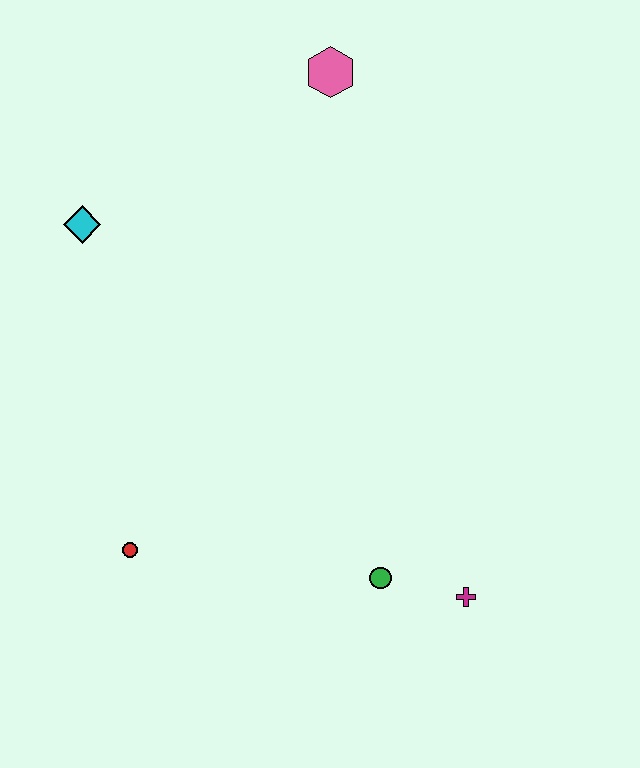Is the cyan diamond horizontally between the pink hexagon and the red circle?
No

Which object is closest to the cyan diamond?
The pink hexagon is closest to the cyan diamond.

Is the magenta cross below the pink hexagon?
Yes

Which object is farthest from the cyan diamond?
The magenta cross is farthest from the cyan diamond.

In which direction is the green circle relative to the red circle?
The green circle is to the right of the red circle.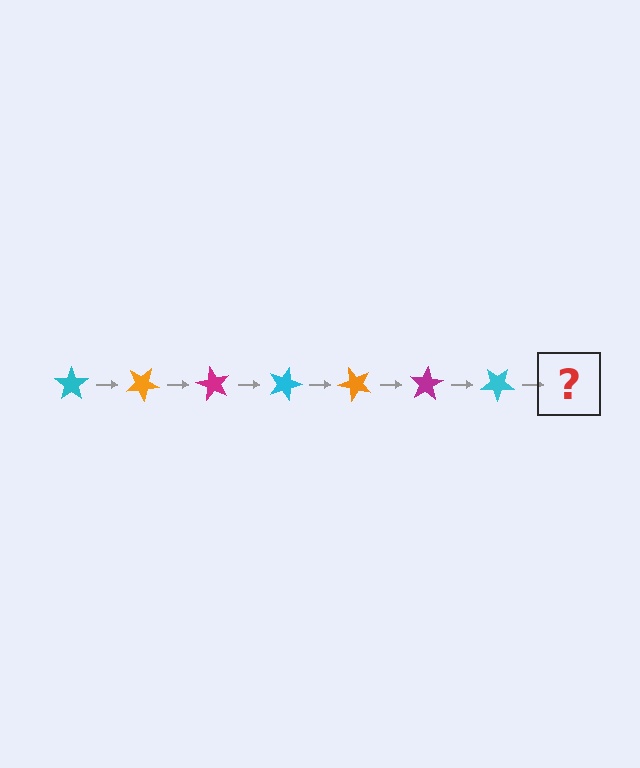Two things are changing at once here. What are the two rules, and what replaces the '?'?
The two rules are that it rotates 30 degrees each step and the color cycles through cyan, orange, and magenta. The '?' should be an orange star, rotated 210 degrees from the start.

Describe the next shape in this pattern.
It should be an orange star, rotated 210 degrees from the start.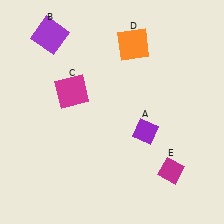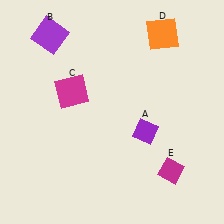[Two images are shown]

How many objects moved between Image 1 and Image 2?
1 object moved between the two images.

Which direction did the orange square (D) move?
The orange square (D) moved right.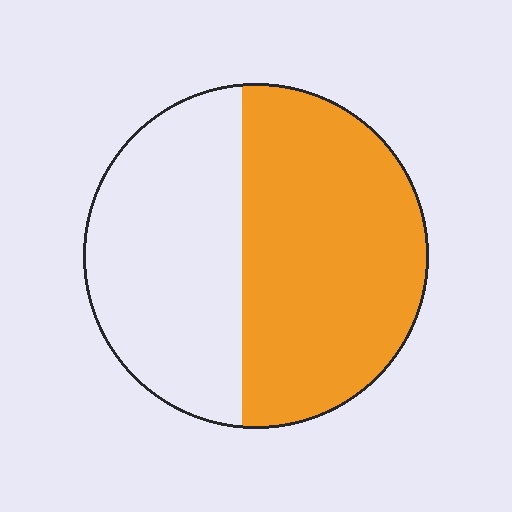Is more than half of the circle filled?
Yes.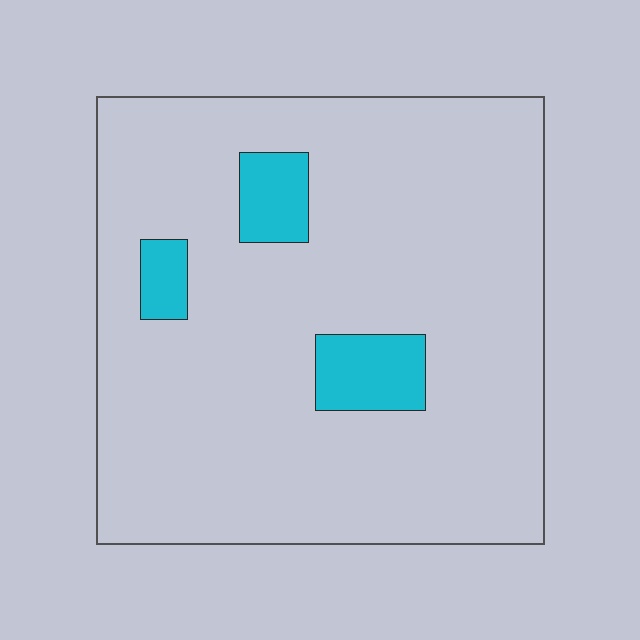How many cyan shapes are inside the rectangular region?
3.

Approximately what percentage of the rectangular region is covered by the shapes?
Approximately 10%.